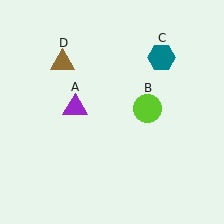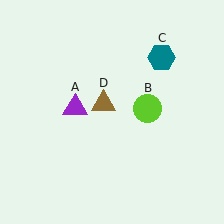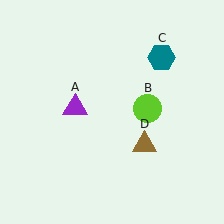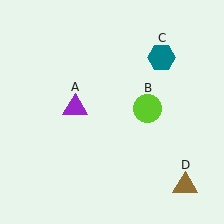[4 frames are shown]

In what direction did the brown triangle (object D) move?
The brown triangle (object D) moved down and to the right.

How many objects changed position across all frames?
1 object changed position: brown triangle (object D).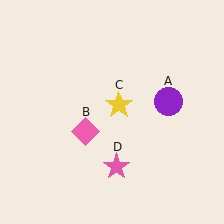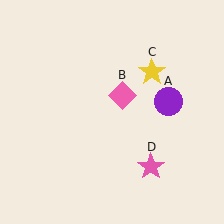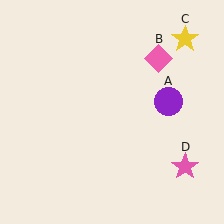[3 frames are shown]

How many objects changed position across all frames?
3 objects changed position: pink diamond (object B), yellow star (object C), pink star (object D).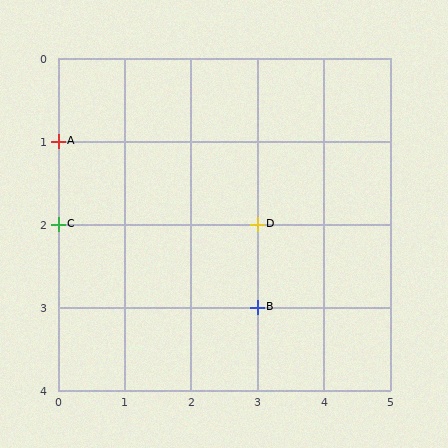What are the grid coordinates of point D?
Point D is at grid coordinates (3, 2).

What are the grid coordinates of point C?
Point C is at grid coordinates (0, 2).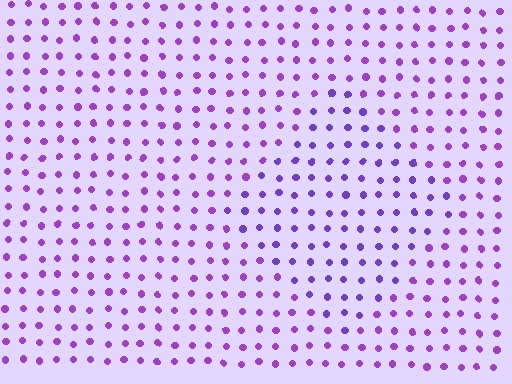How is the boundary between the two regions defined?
The boundary is defined purely by a slight shift in hue (about 22 degrees). Spacing, size, and orientation are identical on both sides.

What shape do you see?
I see a diamond.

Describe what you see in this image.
The image is filled with small purple elements in a uniform arrangement. A diamond-shaped region is visible where the elements are tinted to a slightly different hue, forming a subtle color boundary.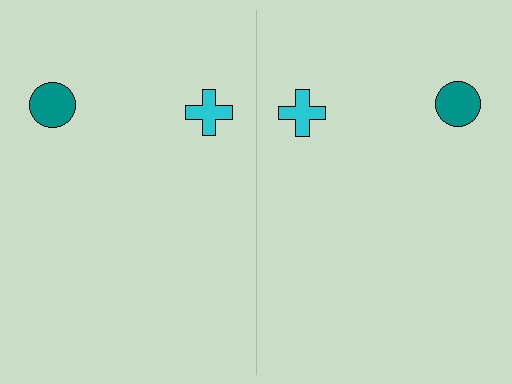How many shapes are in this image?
There are 4 shapes in this image.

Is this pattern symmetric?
Yes, this pattern has bilateral (reflection) symmetry.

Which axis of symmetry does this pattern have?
The pattern has a vertical axis of symmetry running through the center of the image.